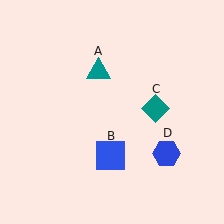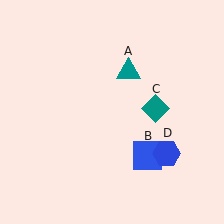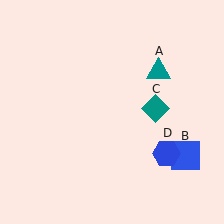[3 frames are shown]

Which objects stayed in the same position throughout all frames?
Teal diamond (object C) and blue hexagon (object D) remained stationary.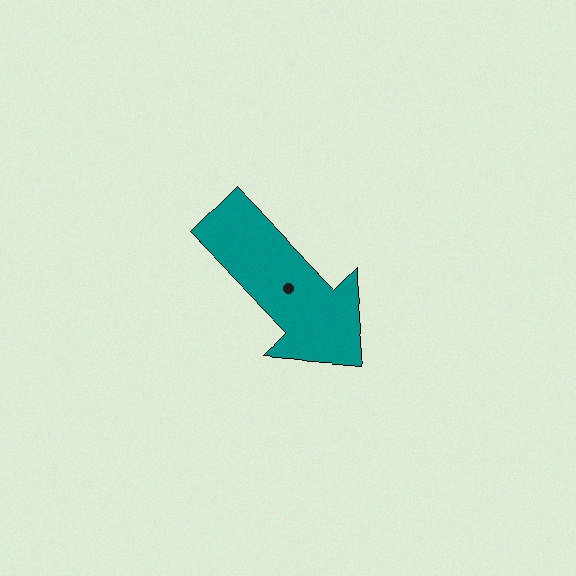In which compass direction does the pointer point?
Southeast.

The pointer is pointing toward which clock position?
Roughly 5 o'clock.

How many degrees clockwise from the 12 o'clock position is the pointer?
Approximately 135 degrees.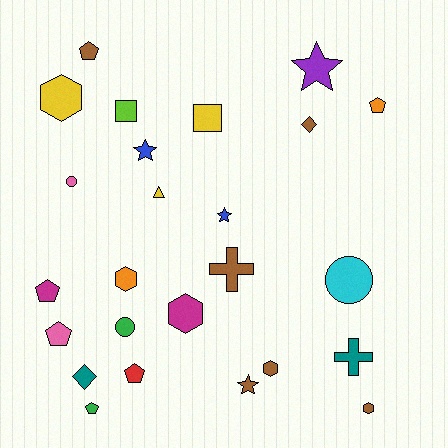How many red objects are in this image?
There is 1 red object.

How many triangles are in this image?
There is 1 triangle.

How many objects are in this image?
There are 25 objects.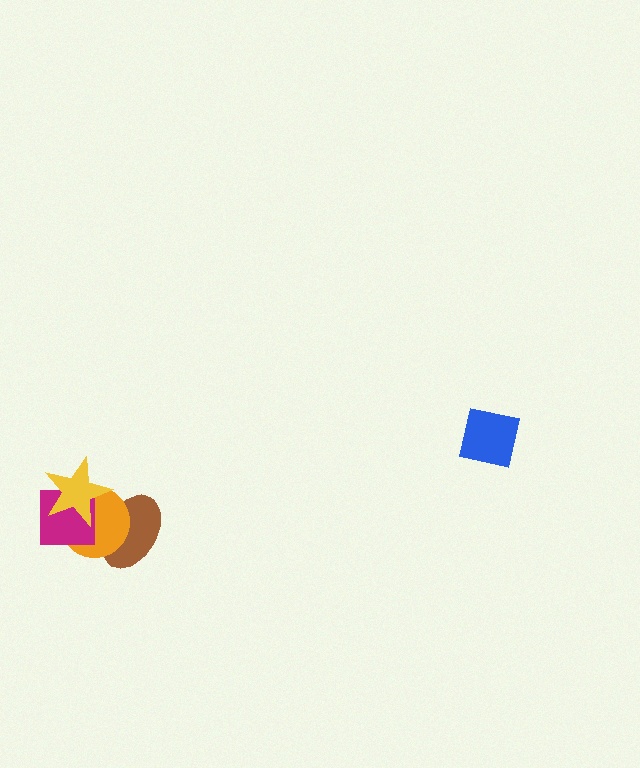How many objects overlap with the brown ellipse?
2 objects overlap with the brown ellipse.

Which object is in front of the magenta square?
The yellow star is in front of the magenta square.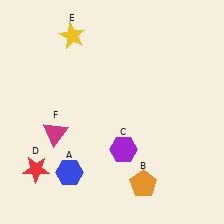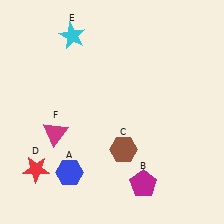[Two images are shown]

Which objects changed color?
B changed from orange to magenta. C changed from purple to brown. E changed from yellow to cyan.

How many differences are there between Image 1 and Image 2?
There are 3 differences between the two images.